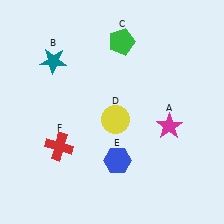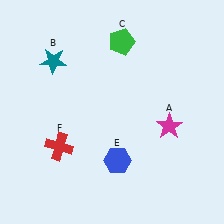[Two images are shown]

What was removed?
The yellow circle (D) was removed in Image 2.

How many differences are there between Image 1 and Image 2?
There is 1 difference between the two images.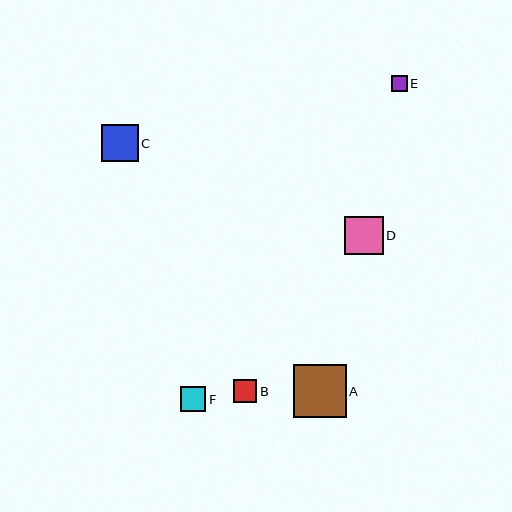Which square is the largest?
Square A is the largest with a size of approximately 53 pixels.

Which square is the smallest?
Square E is the smallest with a size of approximately 15 pixels.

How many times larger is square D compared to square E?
Square D is approximately 2.5 times the size of square E.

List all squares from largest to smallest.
From largest to smallest: A, D, C, F, B, E.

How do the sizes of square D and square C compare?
Square D and square C are approximately the same size.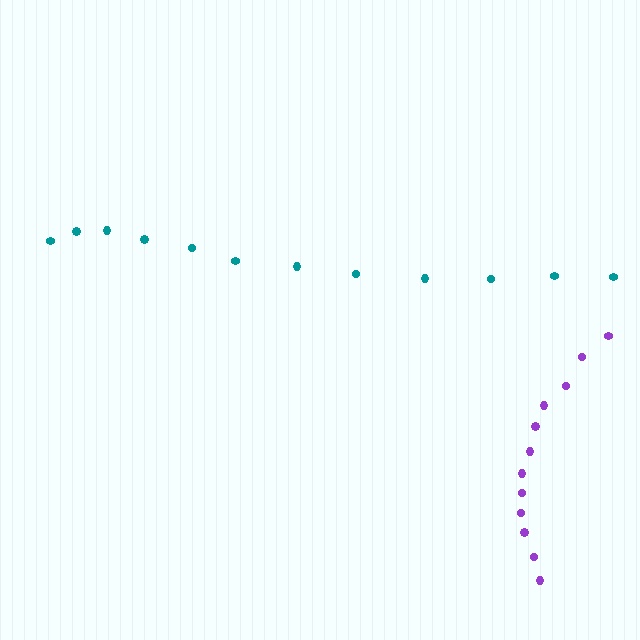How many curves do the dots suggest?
There are 2 distinct paths.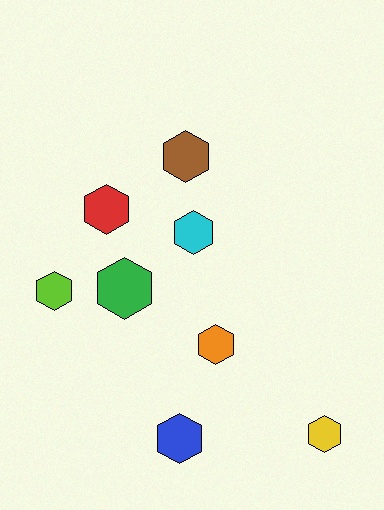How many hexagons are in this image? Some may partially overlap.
There are 8 hexagons.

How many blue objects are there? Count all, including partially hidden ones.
There is 1 blue object.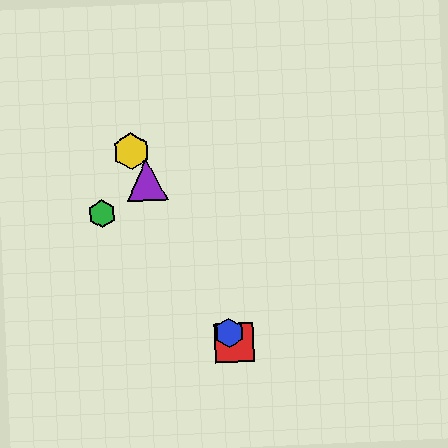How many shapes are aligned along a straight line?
4 shapes (the red square, the blue hexagon, the yellow hexagon, the purple triangle) are aligned along a straight line.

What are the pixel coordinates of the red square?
The red square is at (235, 342).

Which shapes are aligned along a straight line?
The red square, the blue hexagon, the yellow hexagon, the purple triangle are aligned along a straight line.